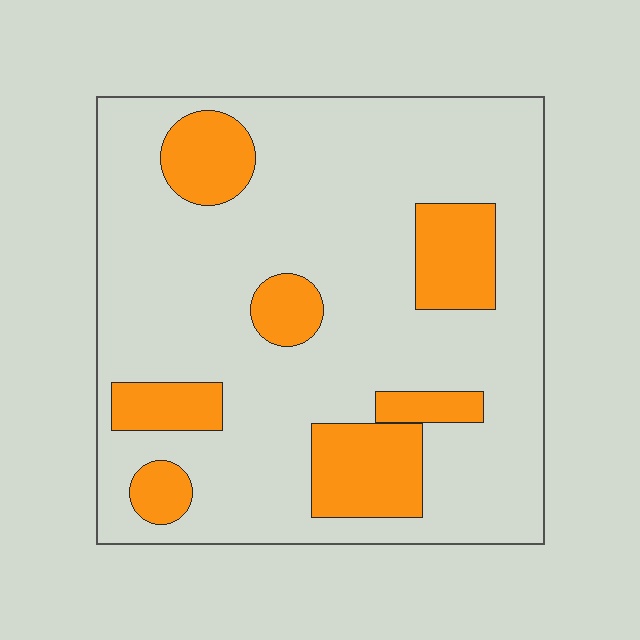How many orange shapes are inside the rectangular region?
7.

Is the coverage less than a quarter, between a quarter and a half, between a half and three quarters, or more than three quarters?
Less than a quarter.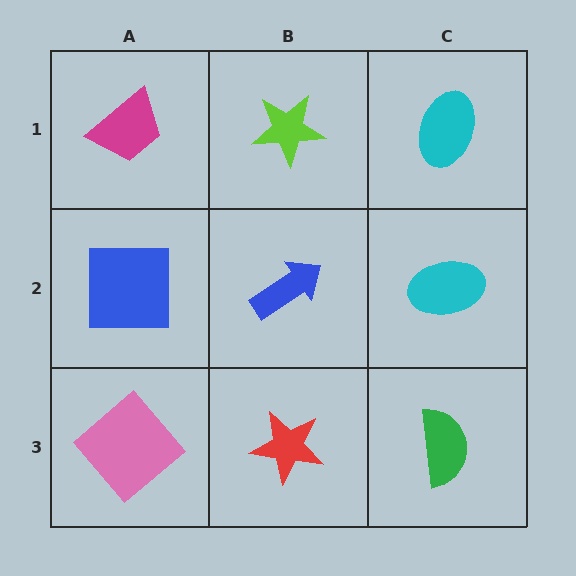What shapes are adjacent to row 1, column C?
A cyan ellipse (row 2, column C), a lime star (row 1, column B).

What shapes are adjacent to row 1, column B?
A blue arrow (row 2, column B), a magenta trapezoid (row 1, column A), a cyan ellipse (row 1, column C).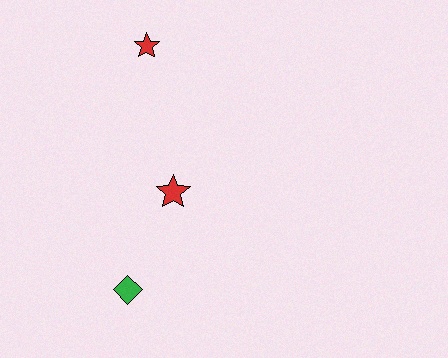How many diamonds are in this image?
There is 1 diamond.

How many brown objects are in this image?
There are no brown objects.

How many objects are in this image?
There are 3 objects.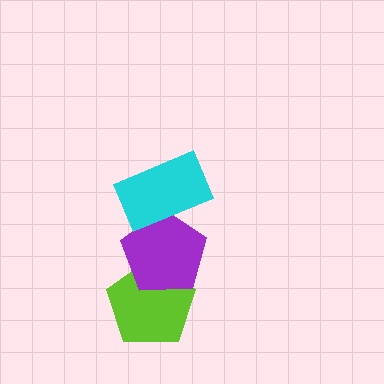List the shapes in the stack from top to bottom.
From top to bottom: the cyan rectangle, the purple pentagon, the lime pentagon.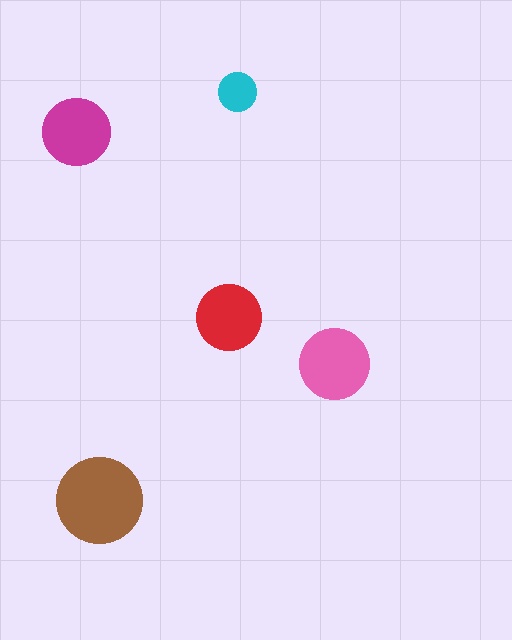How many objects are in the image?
There are 5 objects in the image.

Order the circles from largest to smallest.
the brown one, the pink one, the magenta one, the red one, the cyan one.